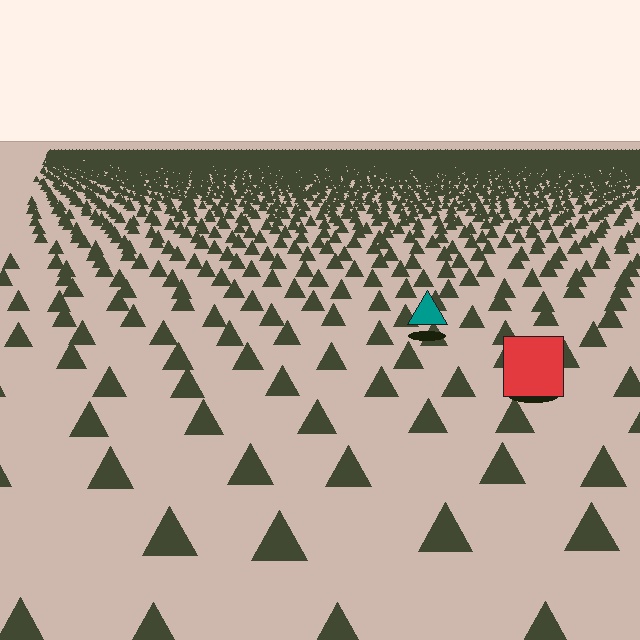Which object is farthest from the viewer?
The teal triangle is farthest from the viewer. It appears smaller and the ground texture around it is denser.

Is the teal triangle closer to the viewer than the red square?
No. The red square is closer — you can tell from the texture gradient: the ground texture is coarser near it.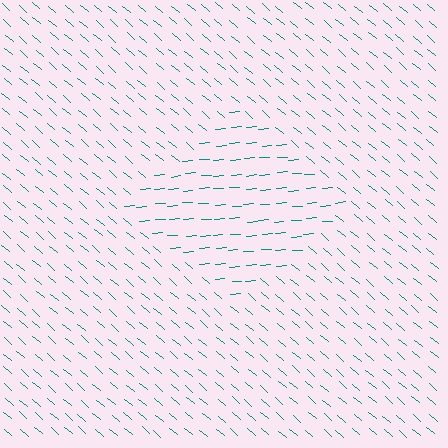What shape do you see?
I see a diamond.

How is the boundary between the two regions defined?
The boundary is defined purely by a change in line orientation (approximately 45 degrees difference). All lines are the same color and thickness.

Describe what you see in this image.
The image is filled with small teal line segments. A diamond region in the image has lines oriented differently from the surrounding lines, creating a visible texture boundary.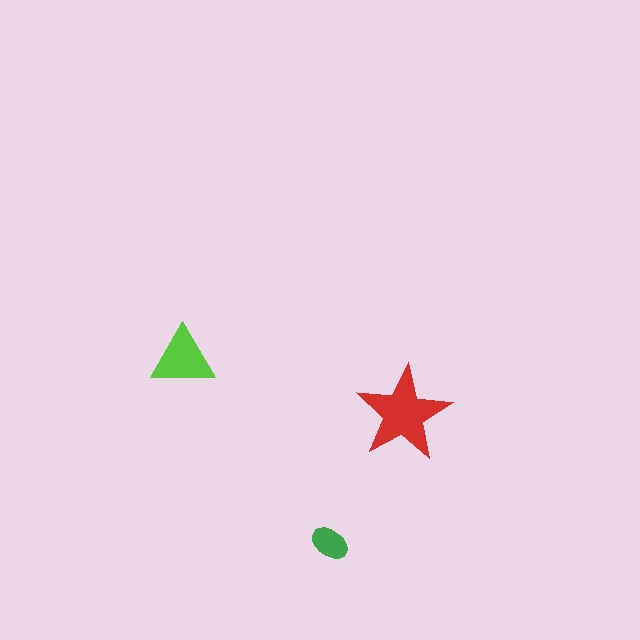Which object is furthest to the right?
The red star is rightmost.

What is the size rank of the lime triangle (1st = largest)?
2nd.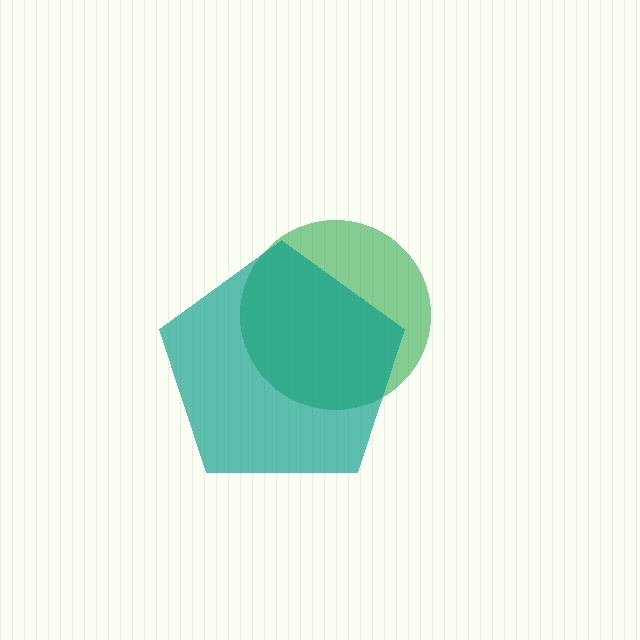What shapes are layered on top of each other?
The layered shapes are: a green circle, a teal pentagon.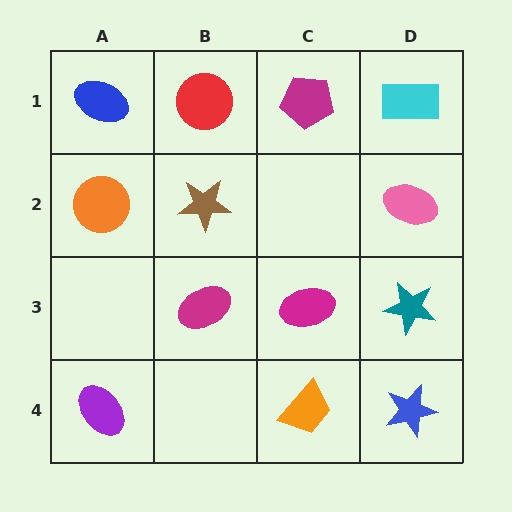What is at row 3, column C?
A magenta ellipse.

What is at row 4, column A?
A purple ellipse.